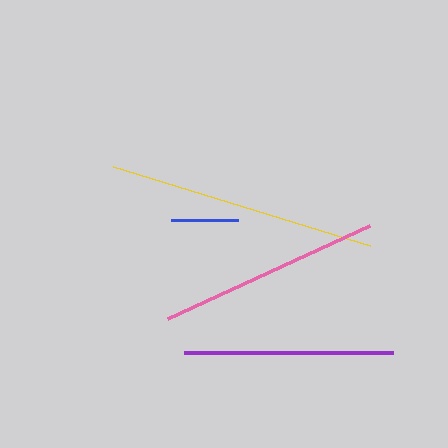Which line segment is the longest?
The yellow line is the longest at approximately 269 pixels.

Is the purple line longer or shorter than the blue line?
The purple line is longer than the blue line.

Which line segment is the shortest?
The blue line is the shortest at approximately 67 pixels.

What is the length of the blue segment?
The blue segment is approximately 67 pixels long.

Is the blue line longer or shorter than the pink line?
The pink line is longer than the blue line.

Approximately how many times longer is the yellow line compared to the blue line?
The yellow line is approximately 4.0 times the length of the blue line.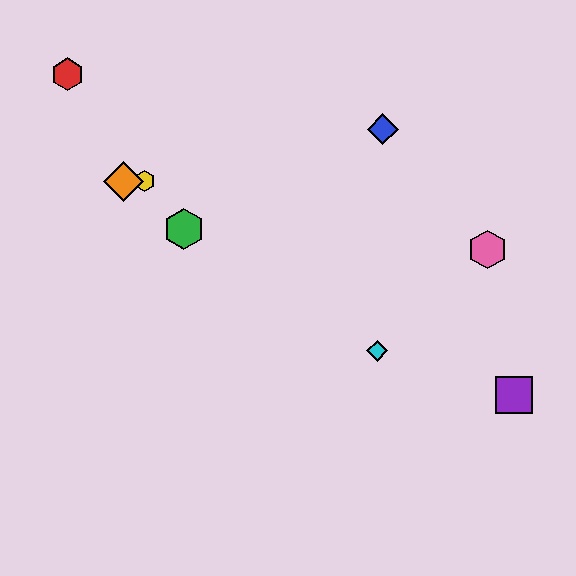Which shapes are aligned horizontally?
The yellow hexagon, the orange diamond are aligned horizontally.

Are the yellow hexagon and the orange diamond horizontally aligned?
Yes, both are at y≈181.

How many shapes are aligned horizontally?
2 shapes (the yellow hexagon, the orange diamond) are aligned horizontally.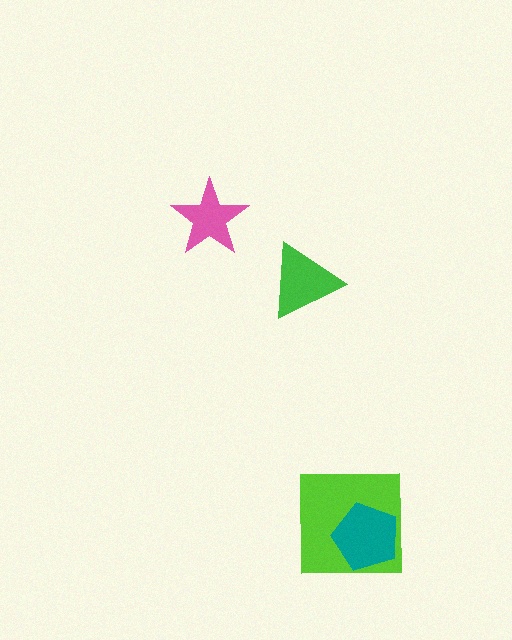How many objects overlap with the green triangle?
0 objects overlap with the green triangle.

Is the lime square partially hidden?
Yes, it is partially covered by another shape.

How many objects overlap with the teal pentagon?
1 object overlaps with the teal pentagon.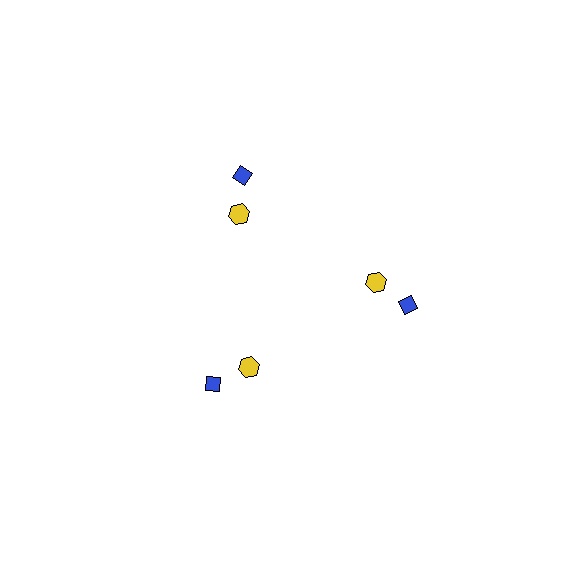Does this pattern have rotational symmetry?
Yes, this pattern has 3-fold rotational symmetry. It looks the same after rotating 120 degrees around the center.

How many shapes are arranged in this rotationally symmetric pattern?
There are 6 shapes, arranged in 3 groups of 2.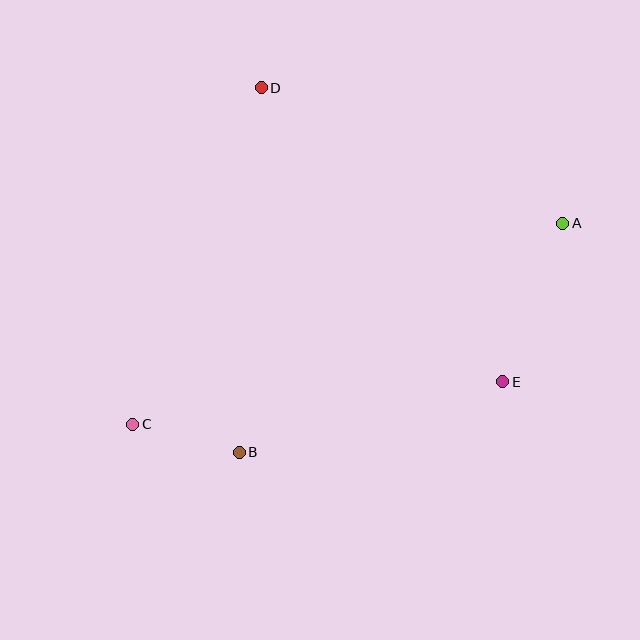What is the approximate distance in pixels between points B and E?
The distance between B and E is approximately 272 pixels.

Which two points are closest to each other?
Points B and C are closest to each other.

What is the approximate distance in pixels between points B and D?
The distance between B and D is approximately 365 pixels.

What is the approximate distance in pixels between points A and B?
The distance between A and B is approximately 396 pixels.